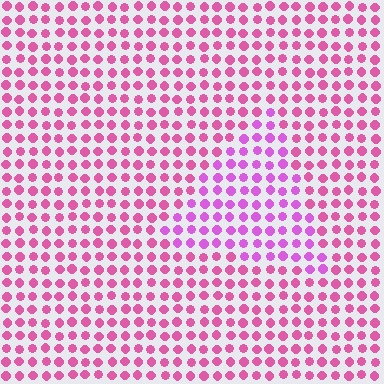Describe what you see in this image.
The image is filled with small pink elements in a uniform arrangement. A triangle-shaped region is visible where the elements are tinted to a slightly different hue, forming a subtle color boundary.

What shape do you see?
I see a triangle.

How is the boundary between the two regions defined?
The boundary is defined purely by a slight shift in hue (about 29 degrees). Spacing, size, and orientation are identical on both sides.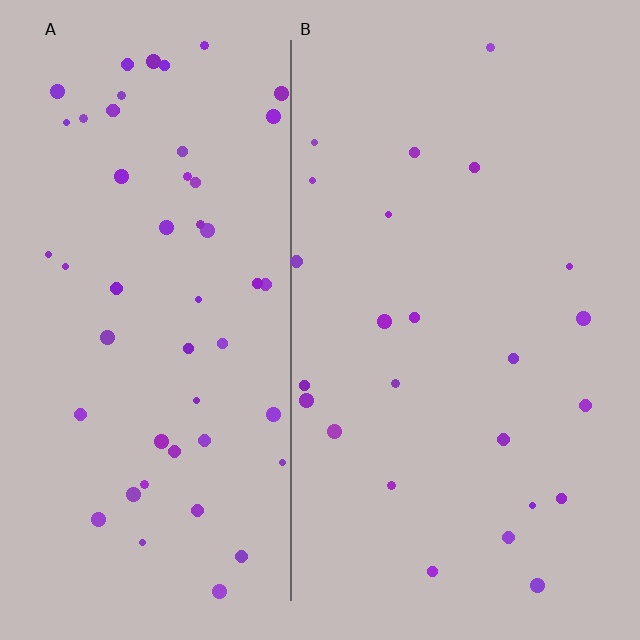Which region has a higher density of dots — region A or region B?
A (the left).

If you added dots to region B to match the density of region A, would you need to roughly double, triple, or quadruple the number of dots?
Approximately double.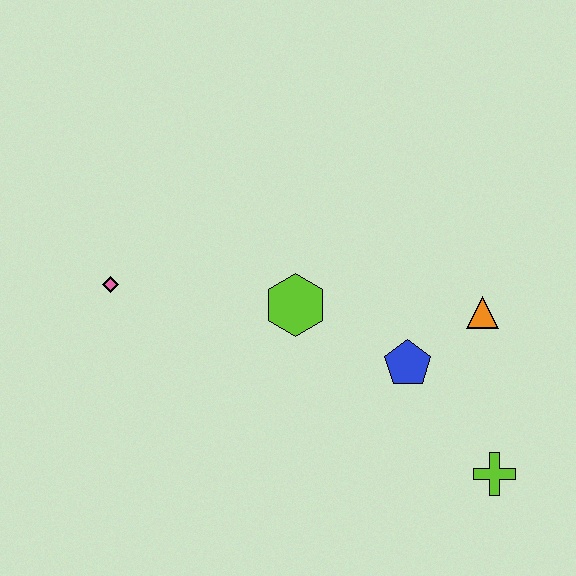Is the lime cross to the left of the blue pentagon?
No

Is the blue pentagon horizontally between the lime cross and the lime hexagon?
Yes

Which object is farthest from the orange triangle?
The pink diamond is farthest from the orange triangle.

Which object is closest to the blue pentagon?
The orange triangle is closest to the blue pentagon.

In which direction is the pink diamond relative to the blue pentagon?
The pink diamond is to the left of the blue pentagon.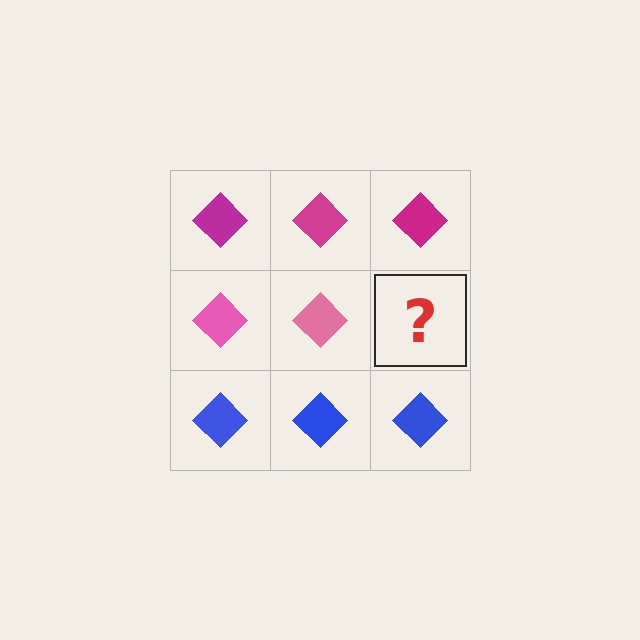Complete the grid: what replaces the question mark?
The question mark should be replaced with a pink diamond.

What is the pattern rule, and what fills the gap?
The rule is that each row has a consistent color. The gap should be filled with a pink diamond.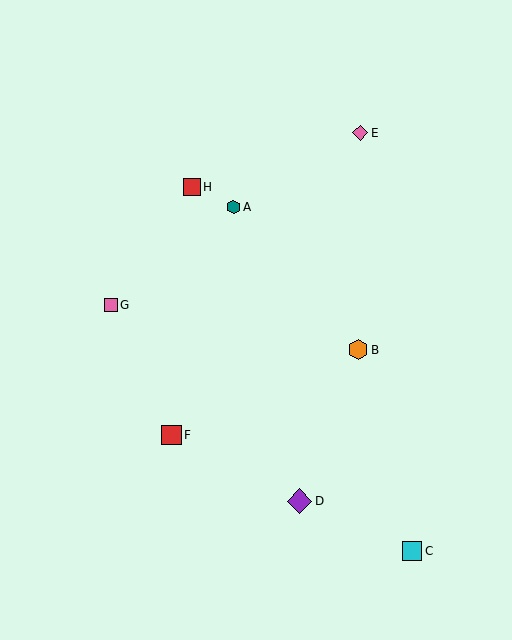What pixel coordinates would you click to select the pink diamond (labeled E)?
Click at (360, 133) to select the pink diamond E.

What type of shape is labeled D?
Shape D is a purple diamond.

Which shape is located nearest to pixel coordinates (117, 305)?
The pink square (labeled G) at (111, 305) is nearest to that location.